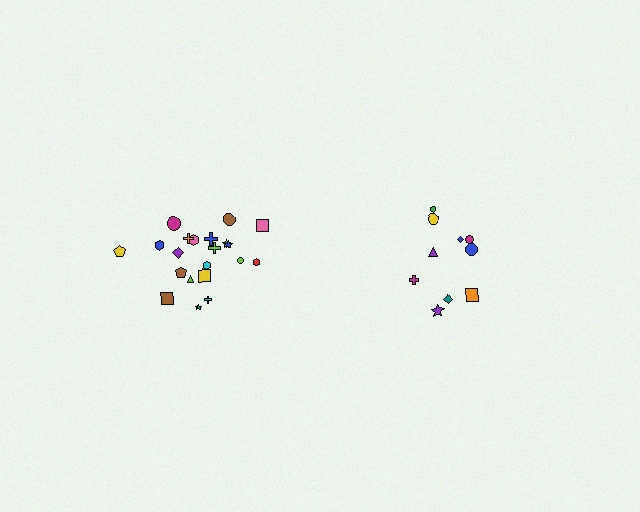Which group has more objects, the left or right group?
The left group.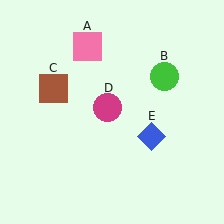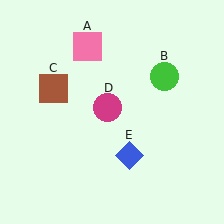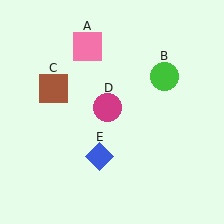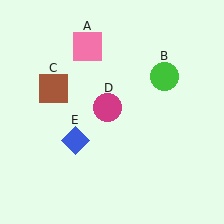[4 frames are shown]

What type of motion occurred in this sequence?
The blue diamond (object E) rotated clockwise around the center of the scene.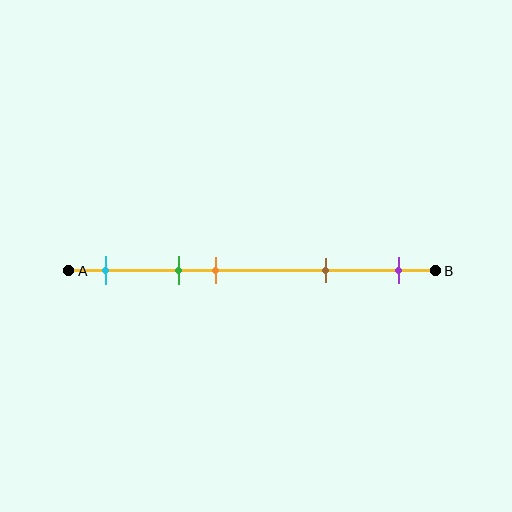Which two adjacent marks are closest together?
The green and orange marks are the closest adjacent pair.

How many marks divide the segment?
There are 5 marks dividing the segment.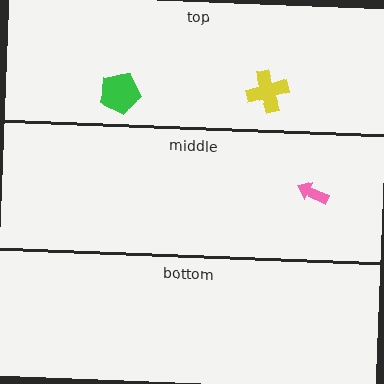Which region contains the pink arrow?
The middle region.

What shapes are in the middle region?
The pink arrow.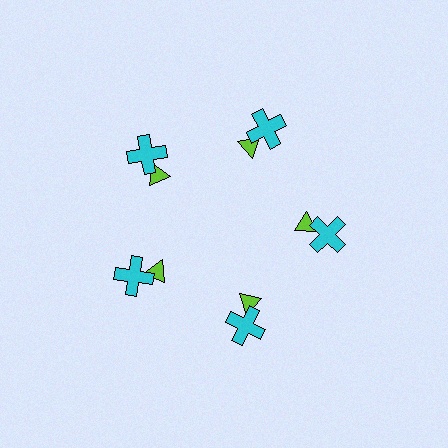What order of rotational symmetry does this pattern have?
This pattern has 5-fold rotational symmetry.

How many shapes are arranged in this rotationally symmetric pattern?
There are 10 shapes, arranged in 5 groups of 2.